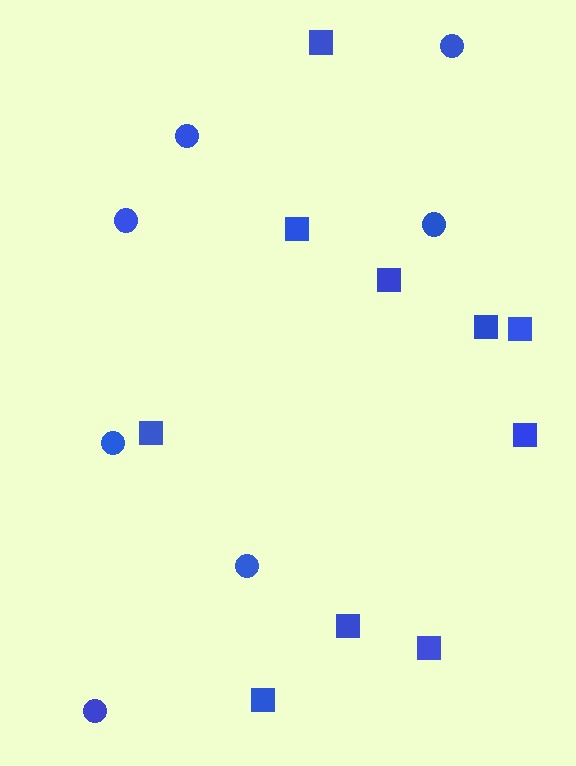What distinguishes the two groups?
There are 2 groups: one group of circles (7) and one group of squares (10).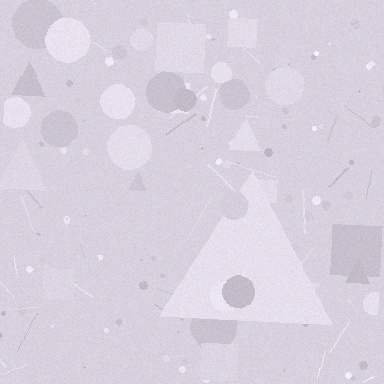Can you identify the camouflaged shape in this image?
The camouflaged shape is a triangle.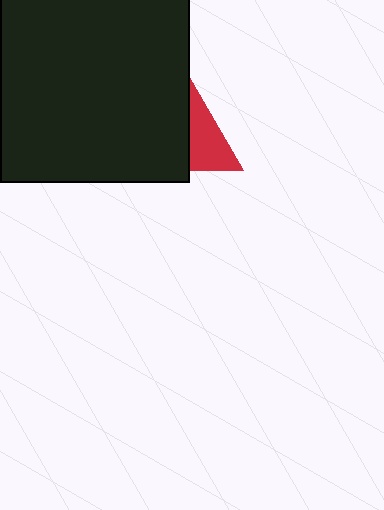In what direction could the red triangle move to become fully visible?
The red triangle could move right. That would shift it out from behind the black rectangle entirely.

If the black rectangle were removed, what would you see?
You would see the complete red triangle.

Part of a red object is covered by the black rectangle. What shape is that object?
It is a triangle.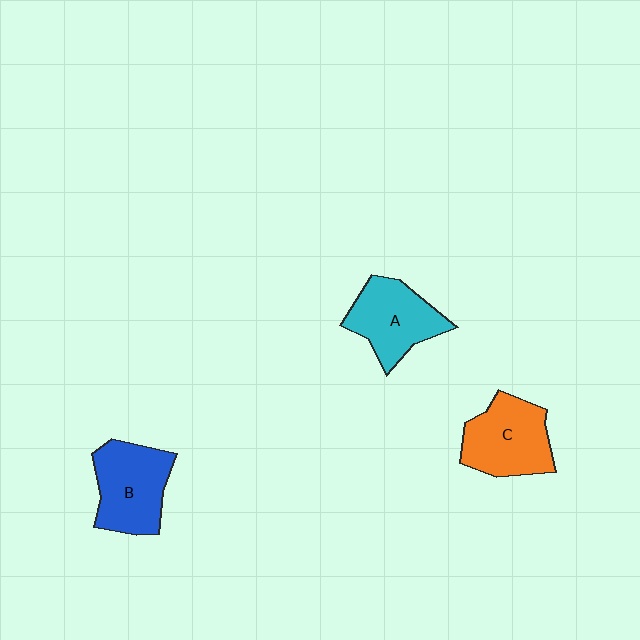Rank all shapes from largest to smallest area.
From largest to smallest: B (blue), C (orange), A (cyan).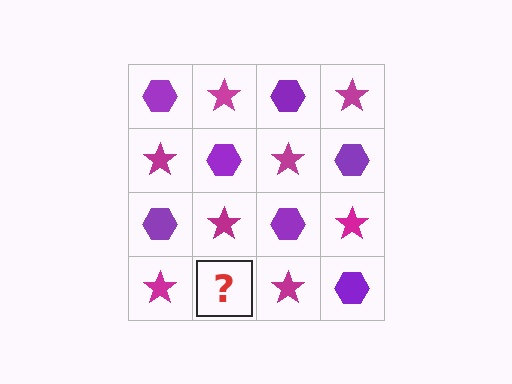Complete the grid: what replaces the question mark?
The question mark should be replaced with a purple hexagon.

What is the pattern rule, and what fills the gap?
The rule is that it alternates purple hexagon and magenta star in a checkerboard pattern. The gap should be filled with a purple hexagon.